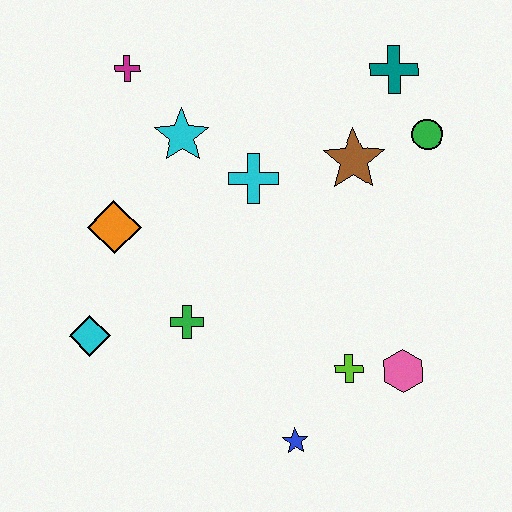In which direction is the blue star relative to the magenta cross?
The blue star is below the magenta cross.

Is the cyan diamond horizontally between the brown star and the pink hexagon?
No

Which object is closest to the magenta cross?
The cyan star is closest to the magenta cross.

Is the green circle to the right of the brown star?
Yes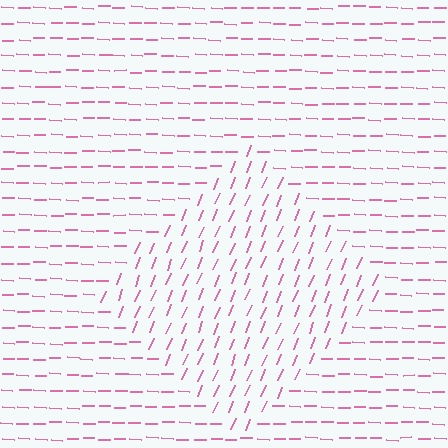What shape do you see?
I see a diamond.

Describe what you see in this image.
The image is filled with small pink line segments. A diamond region in the image has lines oriented differently from the surrounding lines, creating a visible texture boundary.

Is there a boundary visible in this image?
Yes, there is a texture boundary formed by a change in line orientation.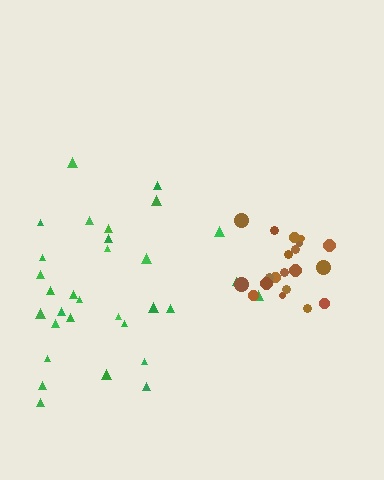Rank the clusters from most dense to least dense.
brown, green.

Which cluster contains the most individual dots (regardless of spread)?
Green (31).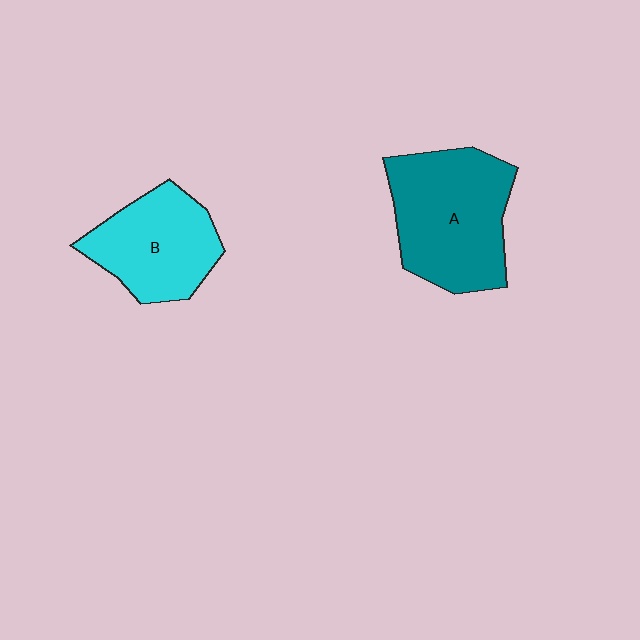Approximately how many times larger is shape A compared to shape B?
Approximately 1.3 times.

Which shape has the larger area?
Shape A (teal).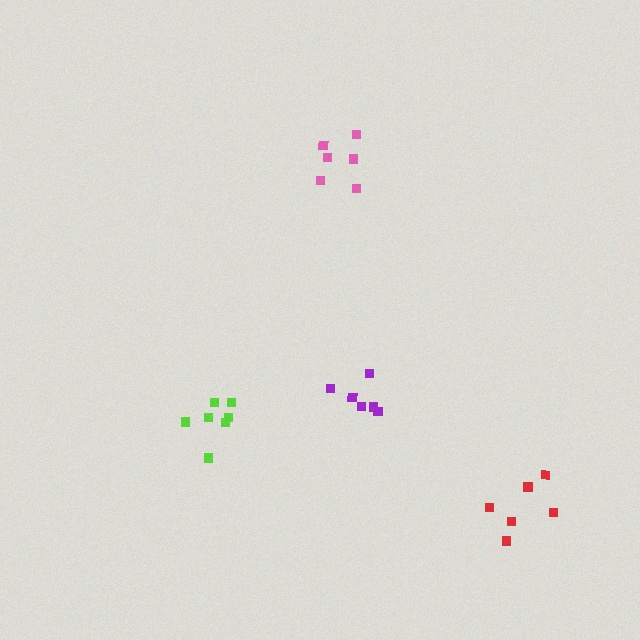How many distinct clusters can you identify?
There are 4 distinct clusters.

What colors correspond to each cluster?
The clusters are colored: purple, lime, pink, red.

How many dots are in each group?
Group 1: 6 dots, Group 2: 7 dots, Group 3: 6 dots, Group 4: 6 dots (25 total).